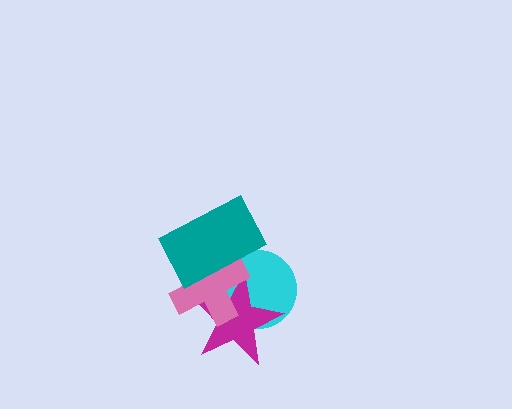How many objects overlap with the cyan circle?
3 objects overlap with the cyan circle.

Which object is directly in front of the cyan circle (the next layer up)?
The magenta star is directly in front of the cyan circle.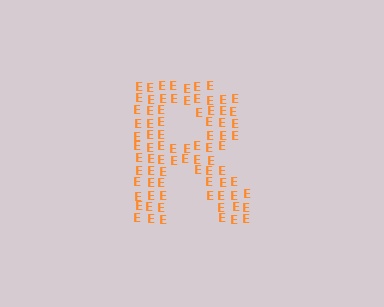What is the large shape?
The large shape is the letter R.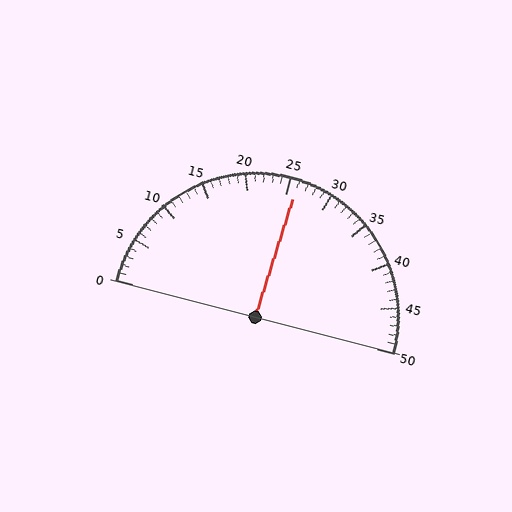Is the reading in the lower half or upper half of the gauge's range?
The reading is in the upper half of the range (0 to 50).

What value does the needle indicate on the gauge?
The needle indicates approximately 26.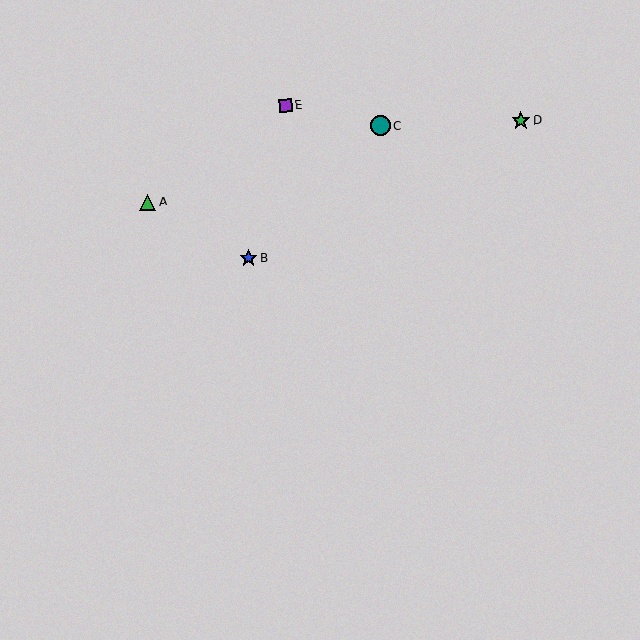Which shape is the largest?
The teal circle (labeled C) is the largest.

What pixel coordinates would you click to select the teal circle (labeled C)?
Click at (380, 126) to select the teal circle C.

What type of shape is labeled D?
Shape D is a green star.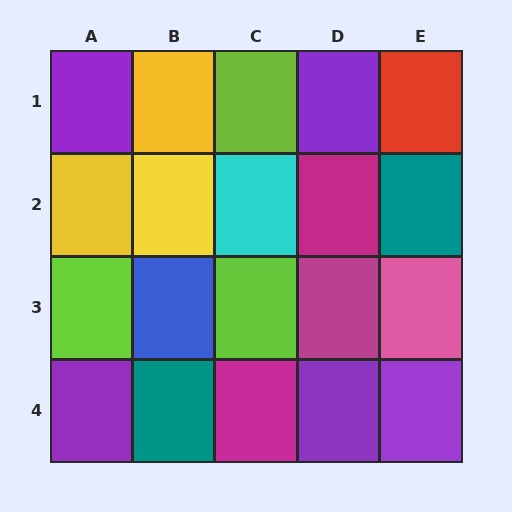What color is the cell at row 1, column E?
Red.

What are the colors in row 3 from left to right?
Lime, blue, lime, magenta, pink.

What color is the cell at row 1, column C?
Lime.